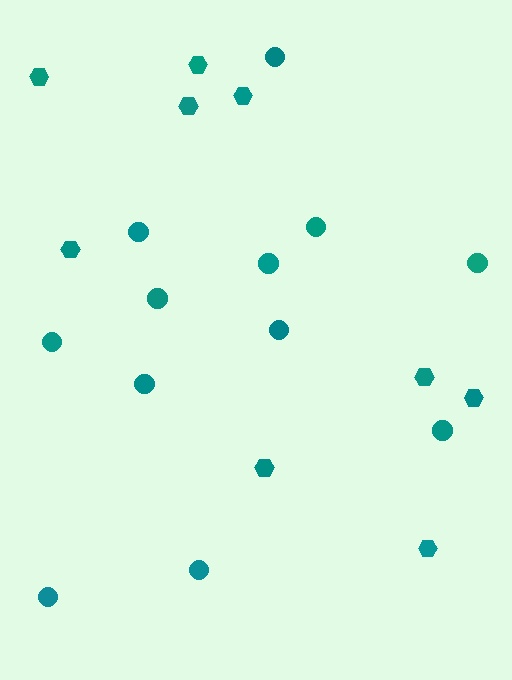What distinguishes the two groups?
There are 2 groups: one group of circles (12) and one group of hexagons (9).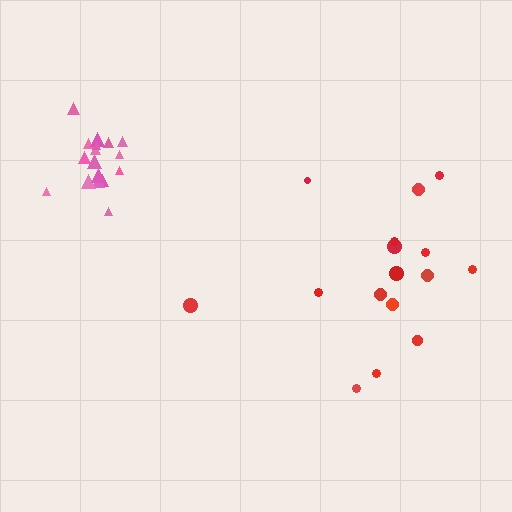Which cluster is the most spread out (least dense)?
Red.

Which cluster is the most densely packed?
Pink.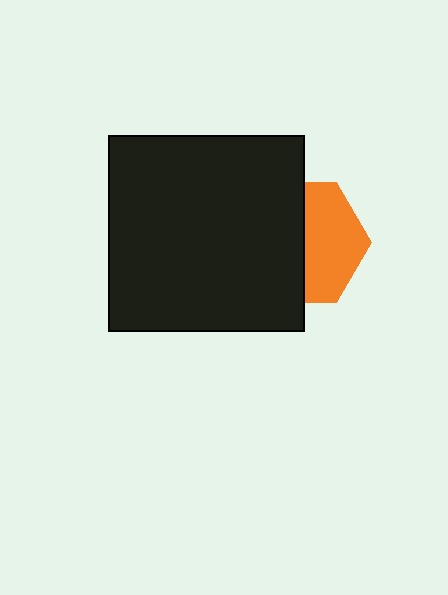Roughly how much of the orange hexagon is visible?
About half of it is visible (roughly 47%).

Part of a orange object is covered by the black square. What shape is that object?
It is a hexagon.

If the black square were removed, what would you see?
You would see the complete orange hexagon.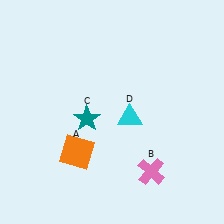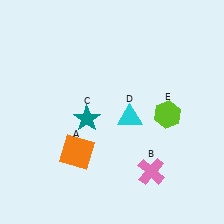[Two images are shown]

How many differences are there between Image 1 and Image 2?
There is 1 difference between the two images.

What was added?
A lime hexagon (E) was added in Image 2.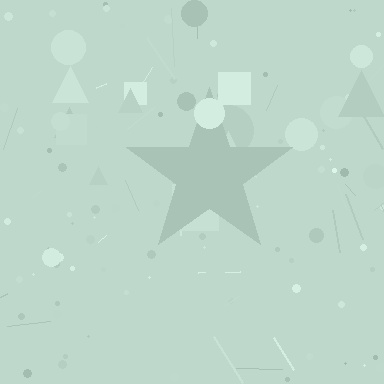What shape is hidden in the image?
A star is hidden in the image.